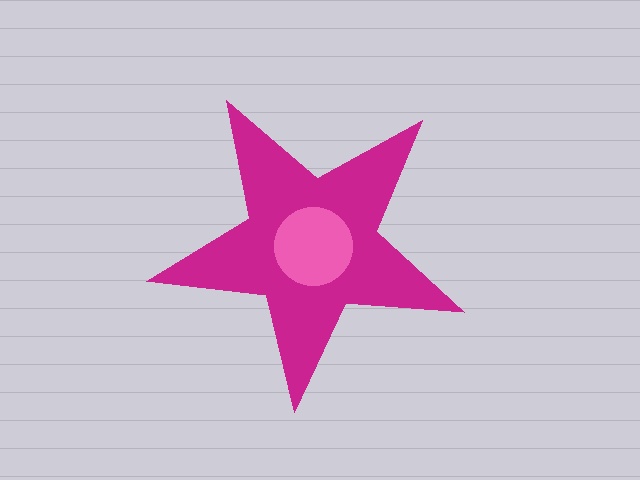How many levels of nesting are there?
2.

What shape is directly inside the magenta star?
The pink circle.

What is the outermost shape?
The magenta star.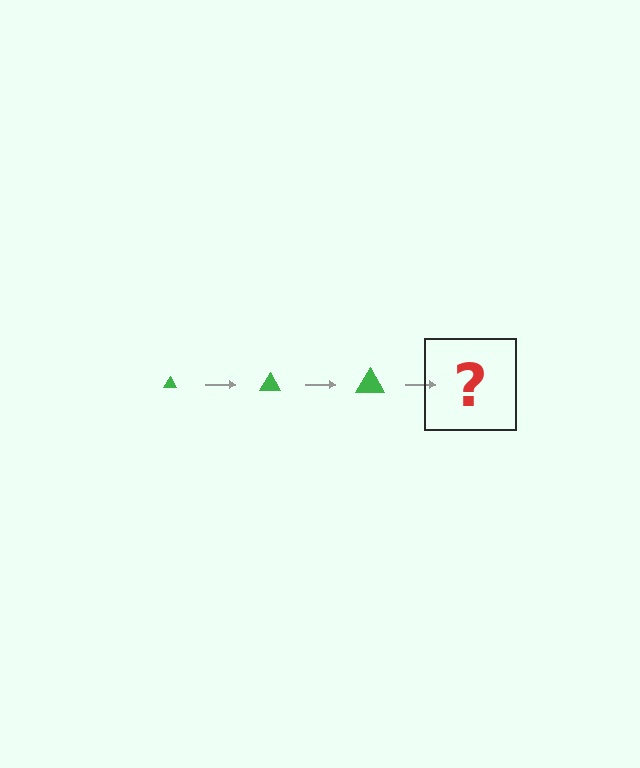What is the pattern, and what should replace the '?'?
The pattern is that the triangle gets progressively larger each step. The '?' should be a green triangle, larger than the previous one.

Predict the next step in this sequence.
The next step is a green triangle, larger than the previous one.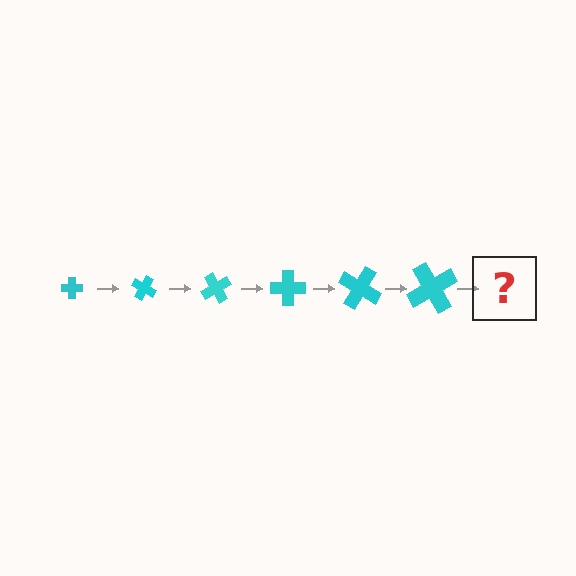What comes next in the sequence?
The next element should be a cross, larger than the previous one and rotated 180 degrees from the start.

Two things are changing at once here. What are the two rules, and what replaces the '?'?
The two rules are that the cross grows larger each step and it rotates 30 degrees each step. The '?' should be a cross, larger than the previous one and rotated 180 degrees from the start.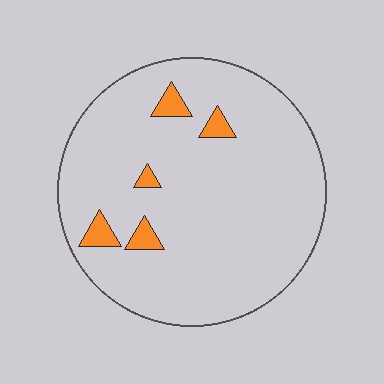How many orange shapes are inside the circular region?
5.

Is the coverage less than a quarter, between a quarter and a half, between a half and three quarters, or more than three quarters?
Less than a quarter.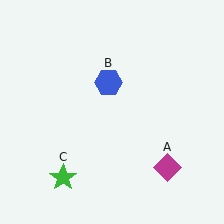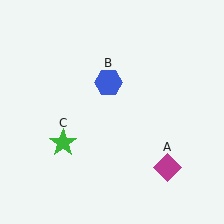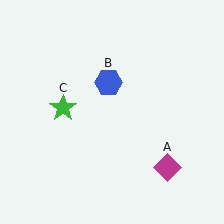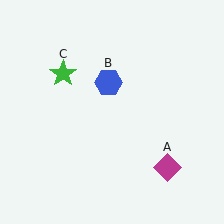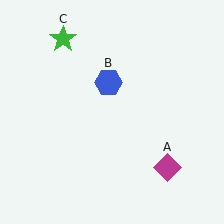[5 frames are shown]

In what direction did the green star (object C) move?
The green star (object C) moved up.